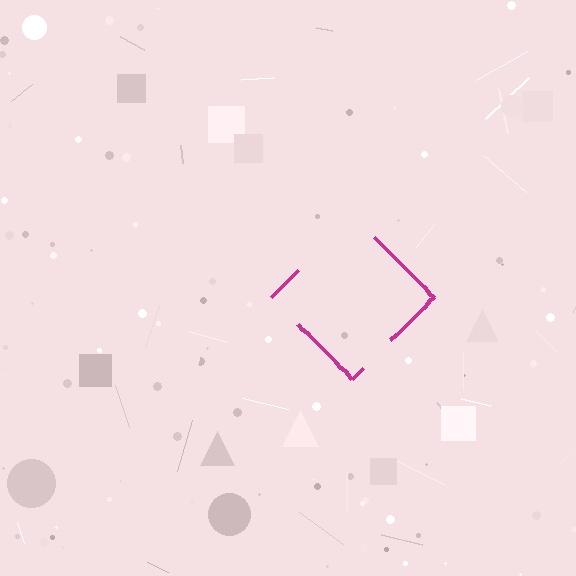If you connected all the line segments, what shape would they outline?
They would outline a diamond.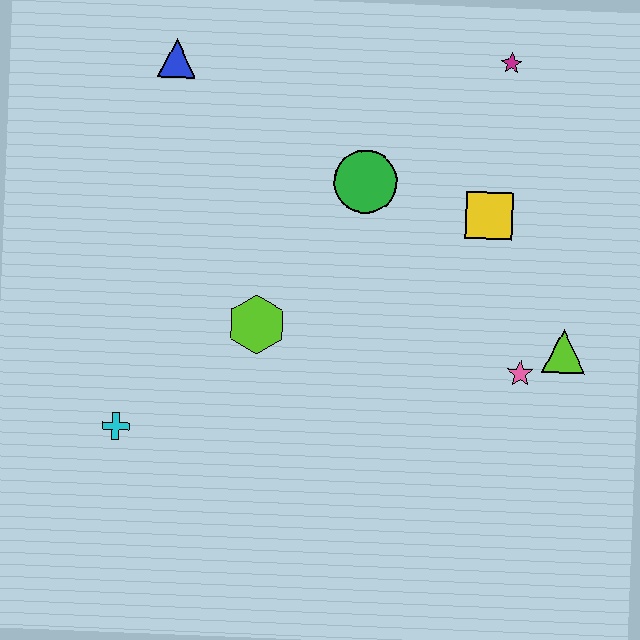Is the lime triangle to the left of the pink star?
No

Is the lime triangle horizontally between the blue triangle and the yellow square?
No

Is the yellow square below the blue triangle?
Yes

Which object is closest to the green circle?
The yellow square is closest to the green circle.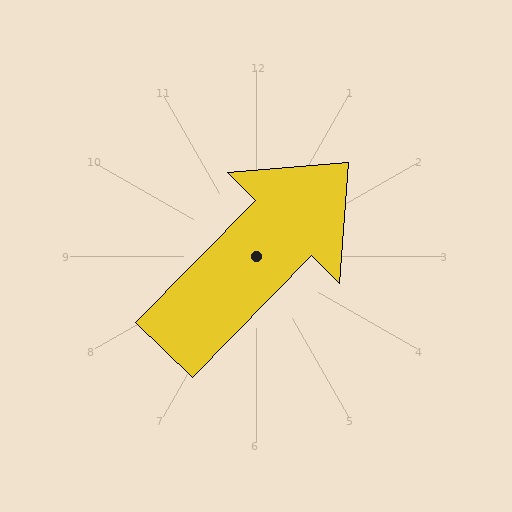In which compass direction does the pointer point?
Northeast.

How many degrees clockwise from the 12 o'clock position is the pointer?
Approximately 44 degrees.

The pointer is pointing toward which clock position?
Roughly 1 o'clock.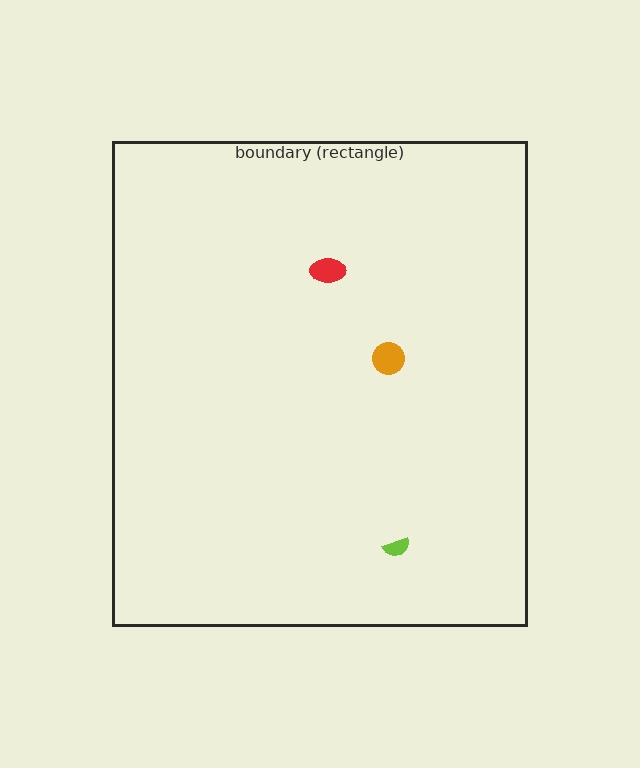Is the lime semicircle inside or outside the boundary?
Inside.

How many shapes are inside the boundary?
3 inside, 0 outside.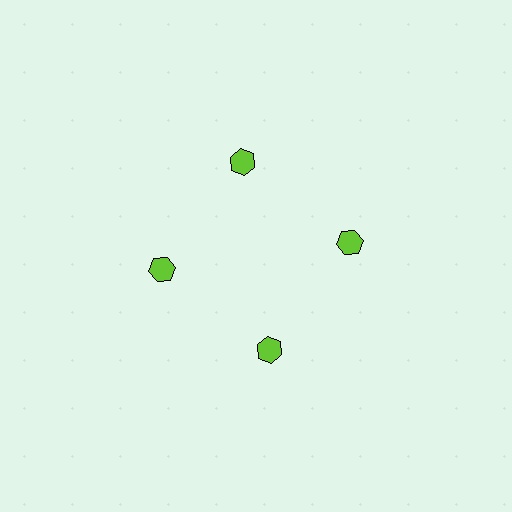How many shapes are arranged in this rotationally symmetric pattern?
There are 4 shapes, arranged in 4 groups of 1.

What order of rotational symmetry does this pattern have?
This pattern has 4-fold rotational symmetry.